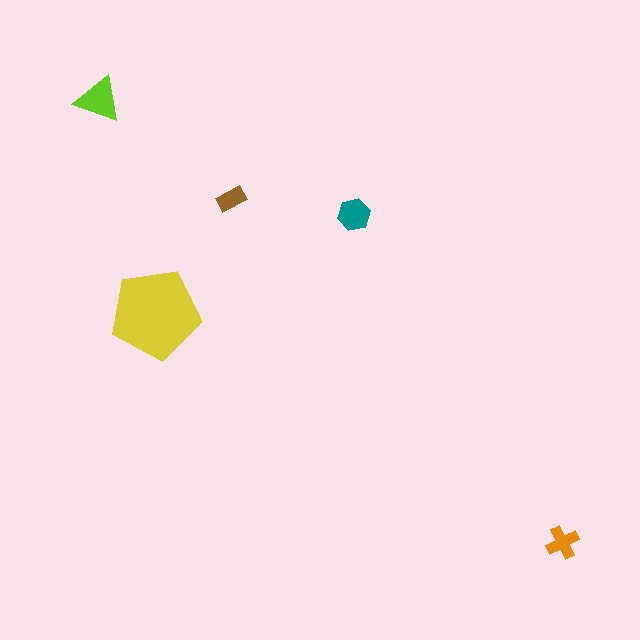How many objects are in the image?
There are 5 objects in the image.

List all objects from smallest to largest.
The brown rectangle, the orange cross, the teal hexagon, the lime triangle, the yellow pentagon.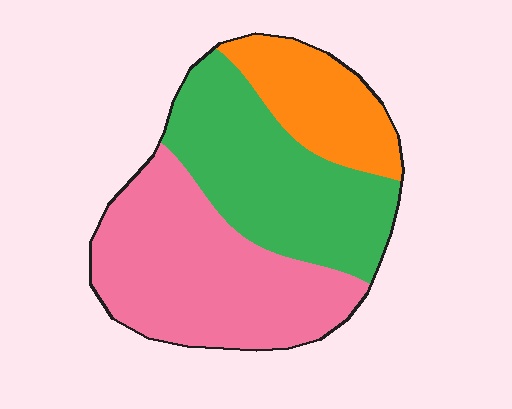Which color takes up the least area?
Orange, at roughly 20%.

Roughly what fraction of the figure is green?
Green takes up about three eighths (3/8) of the figure.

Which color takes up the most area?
Pink, at roughly 45%.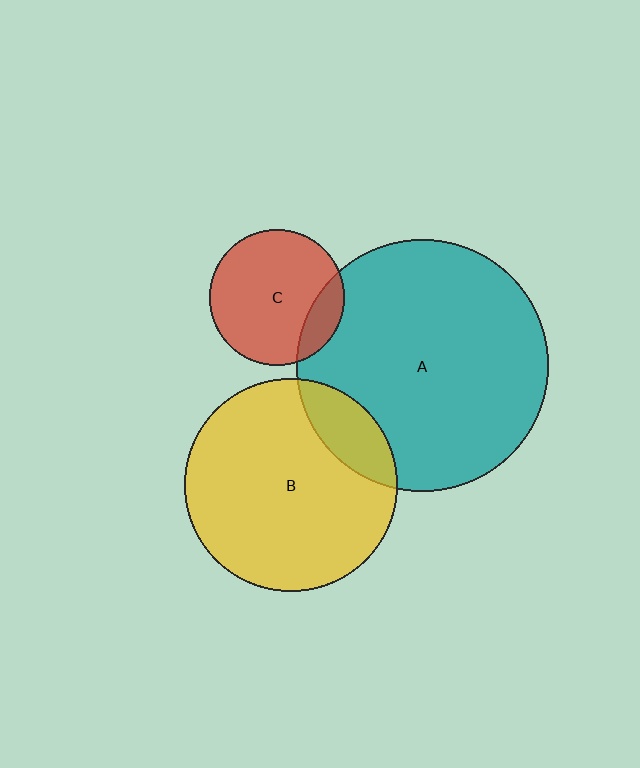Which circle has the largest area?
Circle A (teal).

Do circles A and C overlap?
Yes.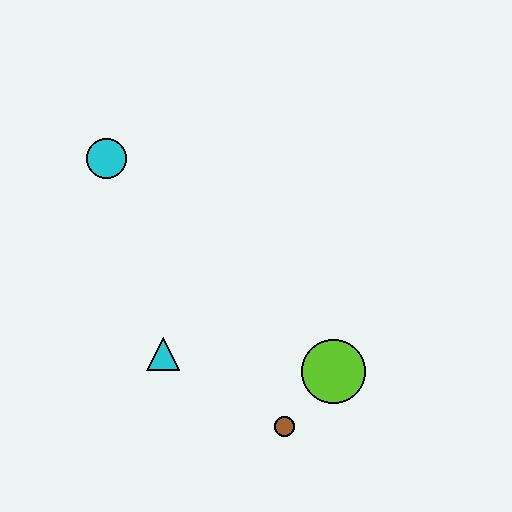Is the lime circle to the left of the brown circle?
No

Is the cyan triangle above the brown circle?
Yes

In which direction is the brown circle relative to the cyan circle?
The brown circle is below the cyan circle.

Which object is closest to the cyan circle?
The cyan triangle is closest to the cyan circle.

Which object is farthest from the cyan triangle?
The cyan circle is farthest from the cyan triangle.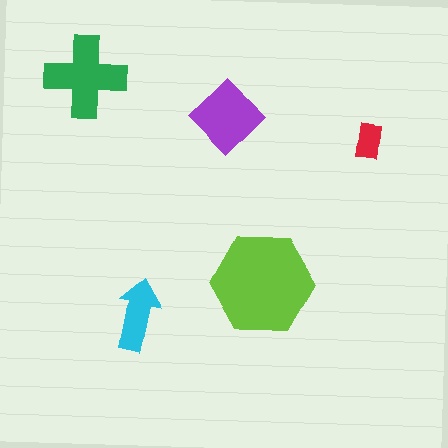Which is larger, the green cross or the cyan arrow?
The green cross.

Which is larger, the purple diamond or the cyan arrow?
The purple diamond.